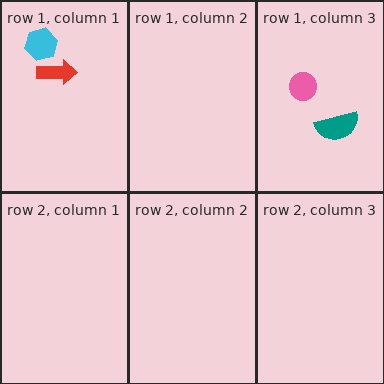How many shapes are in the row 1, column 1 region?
2.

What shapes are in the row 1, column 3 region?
The pink circle, the teal semicircle.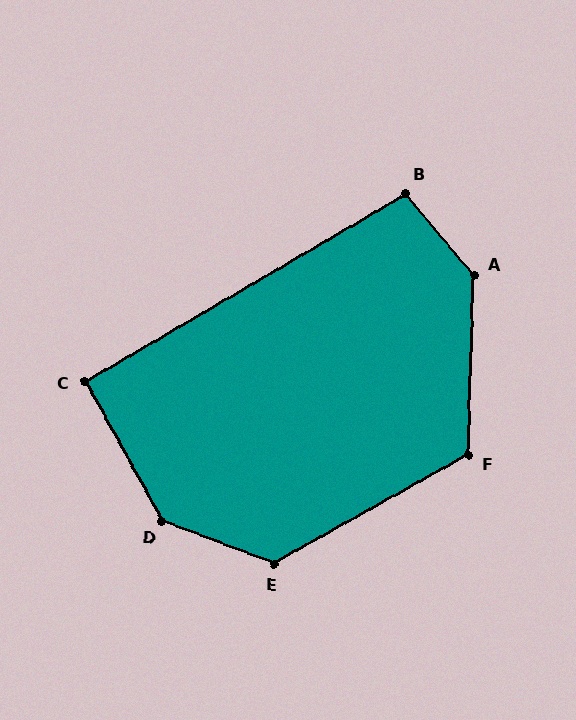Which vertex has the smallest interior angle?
C, at approximately 91 degrees.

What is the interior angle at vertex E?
Approximately 130 degrees (obtuse).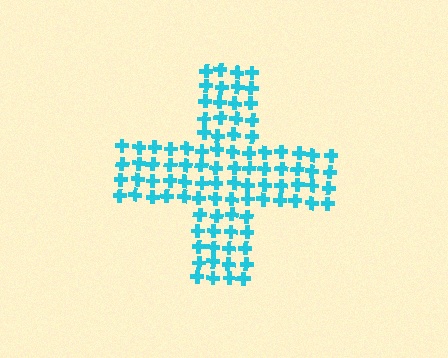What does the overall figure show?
The overall figure shows a cross.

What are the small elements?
The small elements are crosses.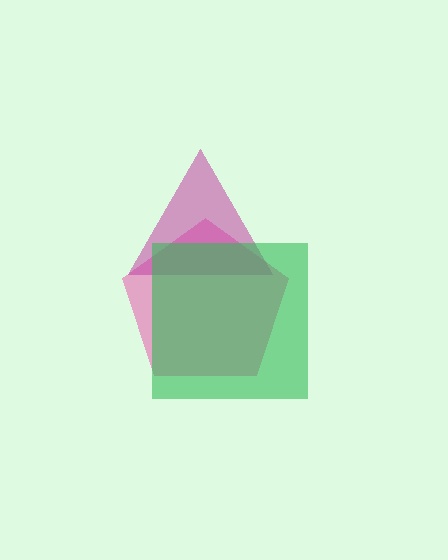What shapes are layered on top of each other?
The layered shapes are: a pink pentagon, a magenta triangle, a green square.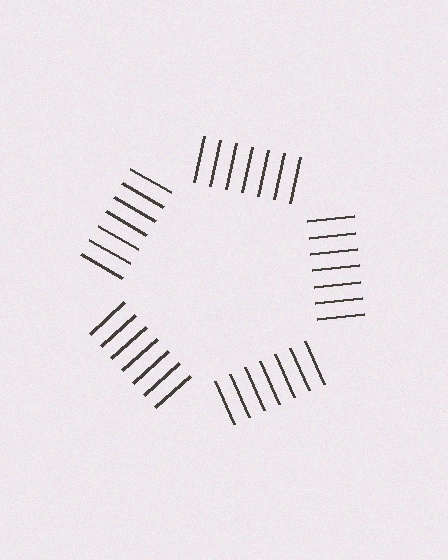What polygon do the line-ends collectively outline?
An illusory pentagon — the line segments terminate on its edges but no continuous stroke is drawn.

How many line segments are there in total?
35 — 7 along each of the 5 edges.